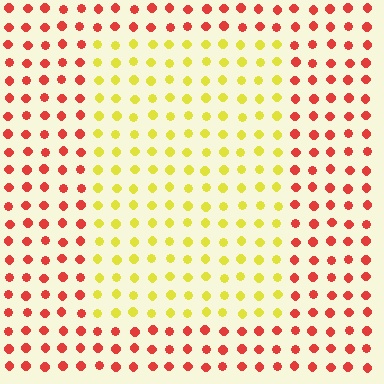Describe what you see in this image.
The image is filled with small red elements in a uniform arrangement. A rectangle-shaped region is visible where the elements are tinted to a slightly different hue, forming a subtle color boundary.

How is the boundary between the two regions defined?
The boundary is defined purely by a slight shift in hue (about 61 degrees). Spacing, size, and orientation are identical on both sides.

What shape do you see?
I see a rectangle.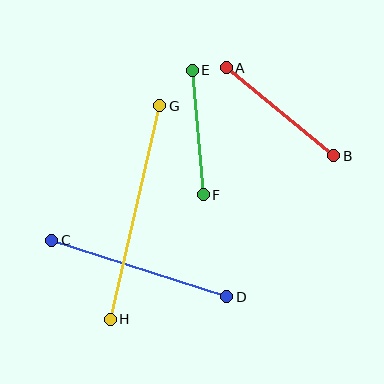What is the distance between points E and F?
The distance is approximately 125 pixels.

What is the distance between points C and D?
The distance is approximately 184 pixels.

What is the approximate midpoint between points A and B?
The midpoint is at approximately (280, 112) pixels.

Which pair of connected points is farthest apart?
Points G and H are farthest apart.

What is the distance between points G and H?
The distance is approximately 219 pixels.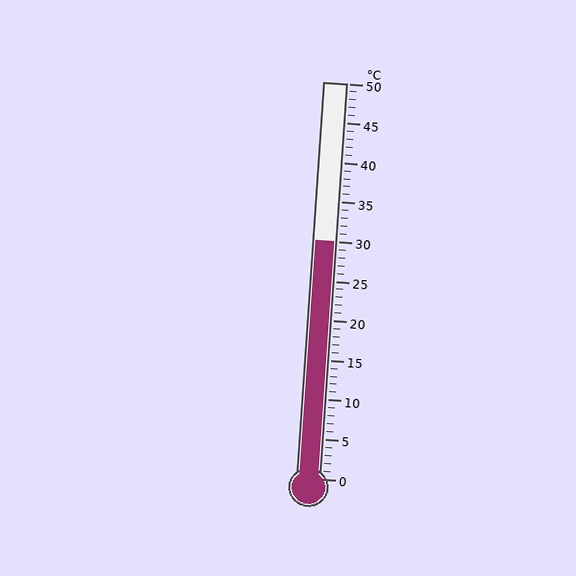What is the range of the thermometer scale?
The thermometer scale ranges from 0°C to 50°C.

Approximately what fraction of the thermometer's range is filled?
The thermometer is filled to approximately 60% of its range.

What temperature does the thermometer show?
The thermometer shows approximately 30°C.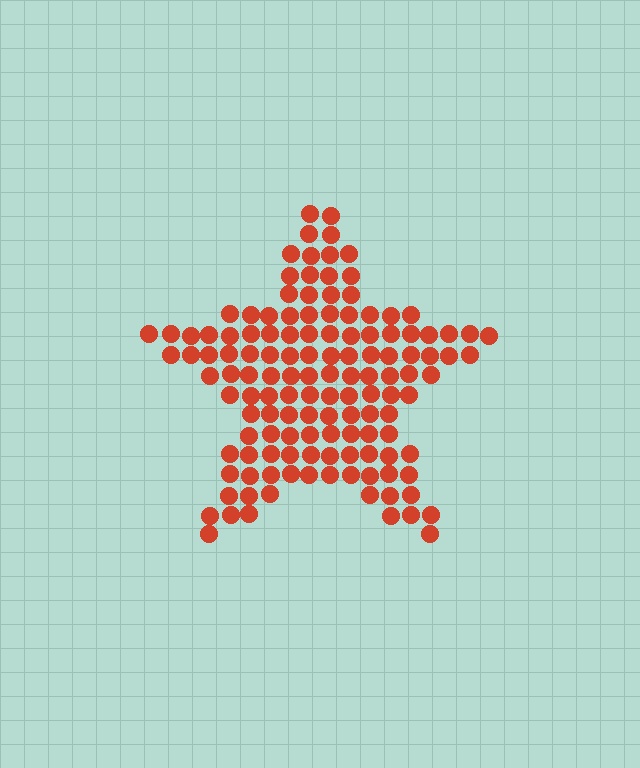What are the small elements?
The small elements are circles.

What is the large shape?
The large shape is a star.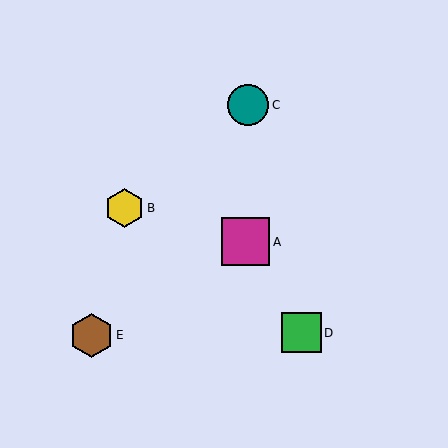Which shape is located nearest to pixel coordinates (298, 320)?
The green square (labeled D) at (301, 333) is nearest to that location.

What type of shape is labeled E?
Shape E is a brown hexagon.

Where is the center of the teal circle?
The center of the teal circle is at (248, 105).